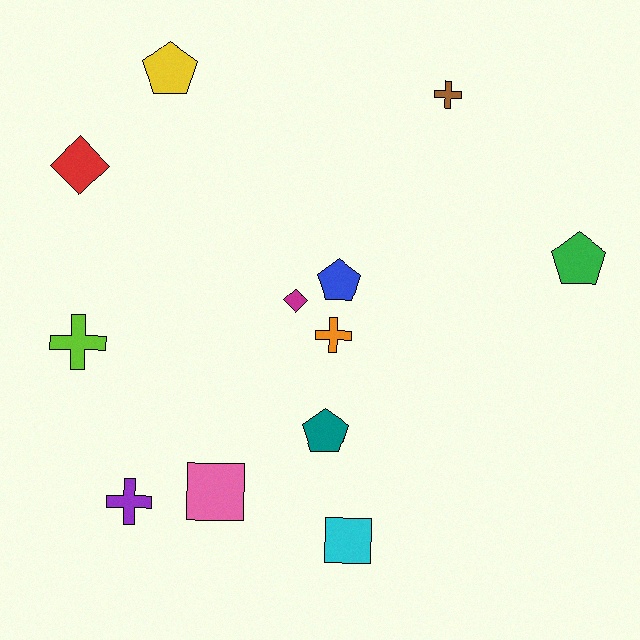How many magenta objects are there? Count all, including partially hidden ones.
There is 1 magenta object.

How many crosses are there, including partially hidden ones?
There are 4 crosses.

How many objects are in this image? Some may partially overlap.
There are 12 objects.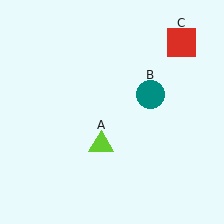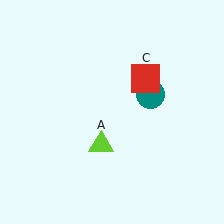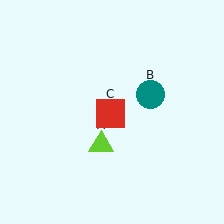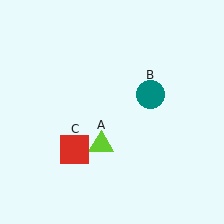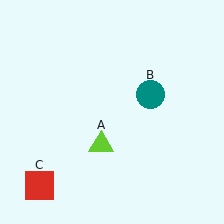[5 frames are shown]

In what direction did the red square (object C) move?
The red square (object C) moved down and to the left.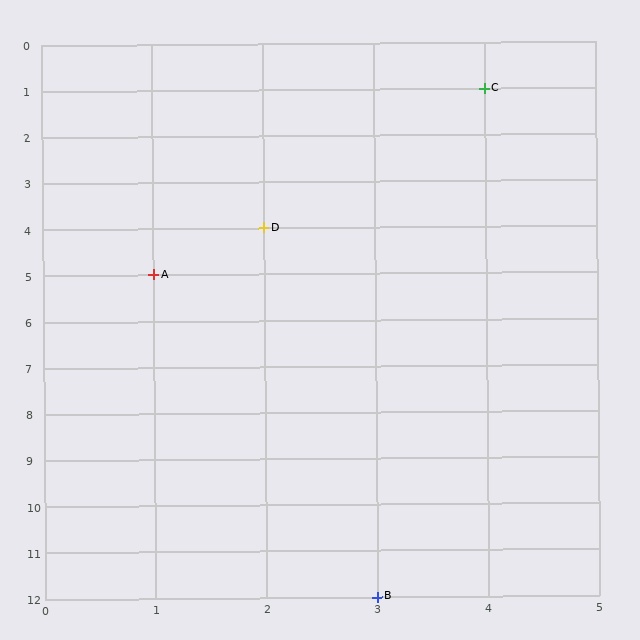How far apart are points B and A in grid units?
Points B and A are 2 columns and 7 rows apart (about 7.3 grid units diagonally).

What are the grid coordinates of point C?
Point C is at grid coordinates (4, 1).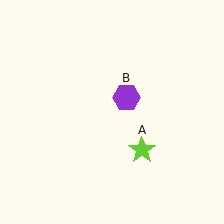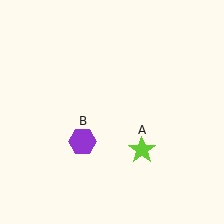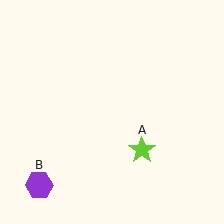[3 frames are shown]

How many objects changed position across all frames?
1 object changed position: purple hexagon (object B).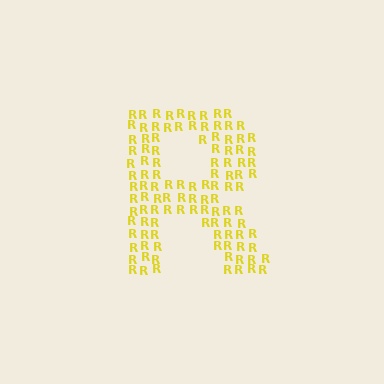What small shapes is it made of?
It is made of small letter R's.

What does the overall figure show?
The overall figure shows the letter R.